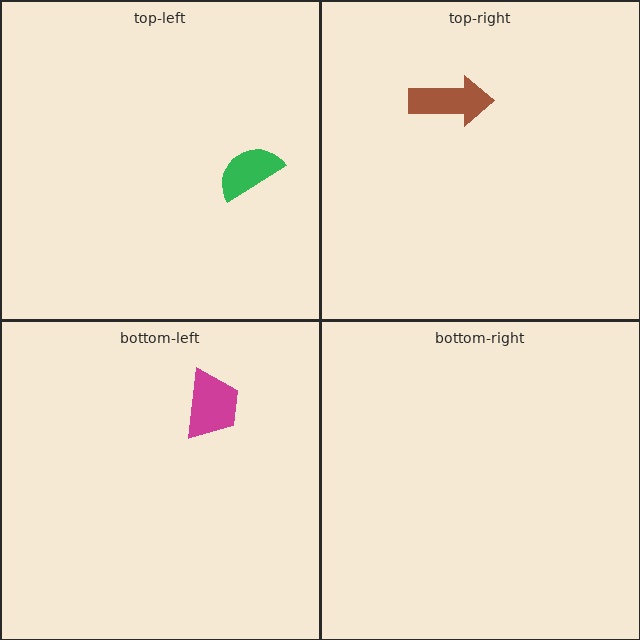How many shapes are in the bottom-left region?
1.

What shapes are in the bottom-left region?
The magenta trapezoid.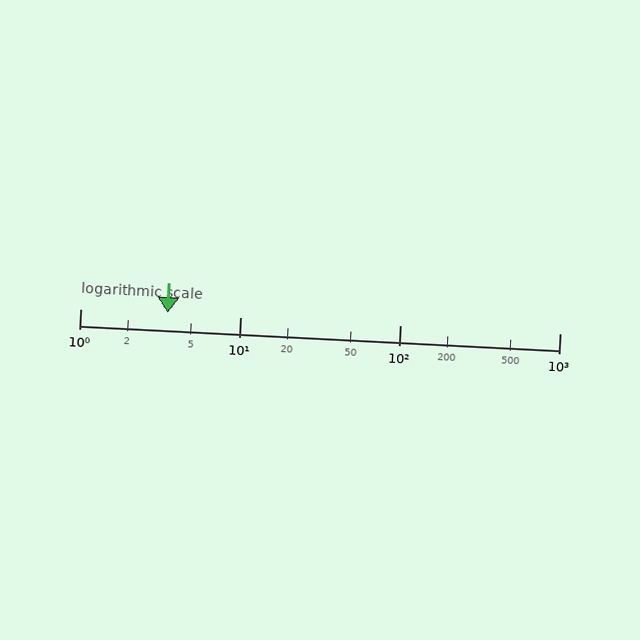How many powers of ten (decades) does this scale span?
The scale spans 3 decades, from 1 to 1000.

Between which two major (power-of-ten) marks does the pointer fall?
The pointer is between 1 and 10.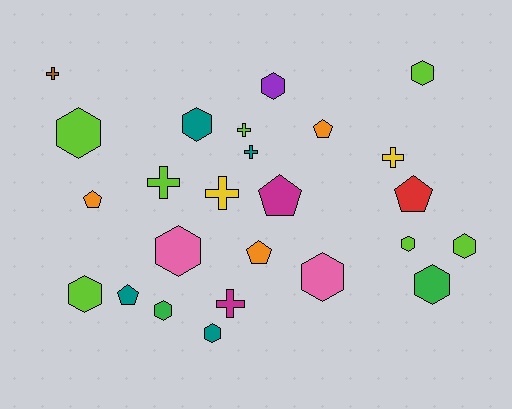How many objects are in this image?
There are 25 objects.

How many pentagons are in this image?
There are 6 pentagons.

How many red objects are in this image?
There is 1 red object.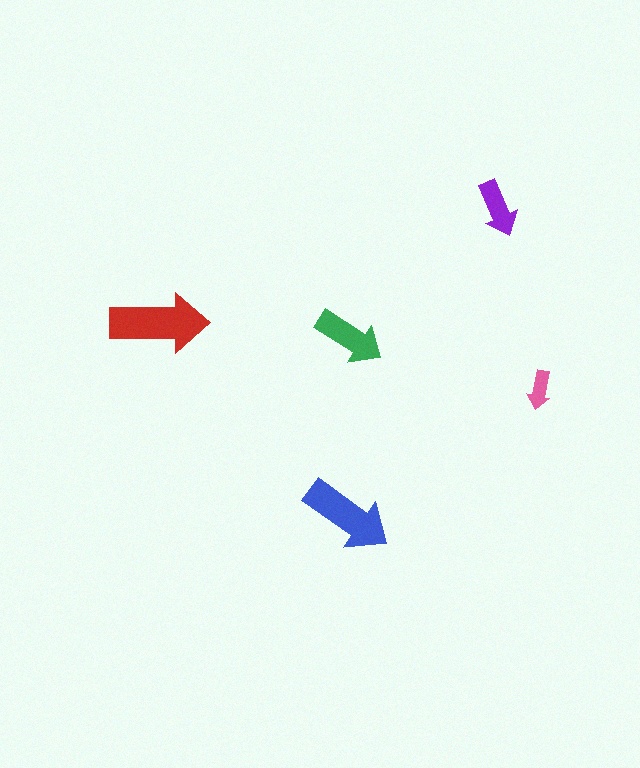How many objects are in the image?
There are 5 objects in the image.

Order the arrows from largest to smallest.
the red one, the blue one, the green one, the purple one, the pink one.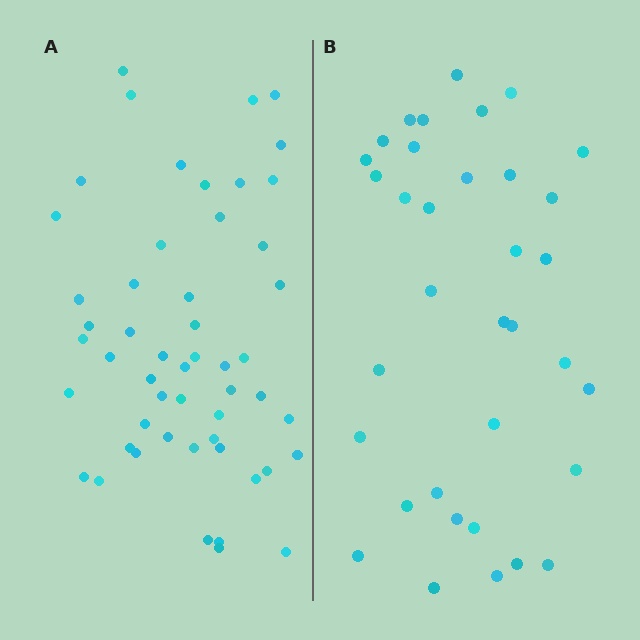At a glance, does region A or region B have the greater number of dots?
Region A (the left region) has more dots.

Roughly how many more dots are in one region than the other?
Region A has approximately 15 more dots than region B.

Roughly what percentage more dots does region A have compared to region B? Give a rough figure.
About 50% more.